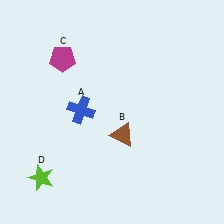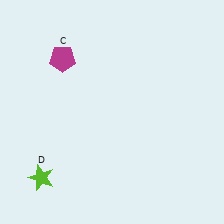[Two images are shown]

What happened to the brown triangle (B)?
The brown triangle (B) was removed in Image 2. It was in the bottom-right area of Image 1.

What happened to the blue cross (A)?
The blue cross (A) was removed in Image 2. It was in the top-left area of Image 1.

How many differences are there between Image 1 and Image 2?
There are 2 differences between the two images.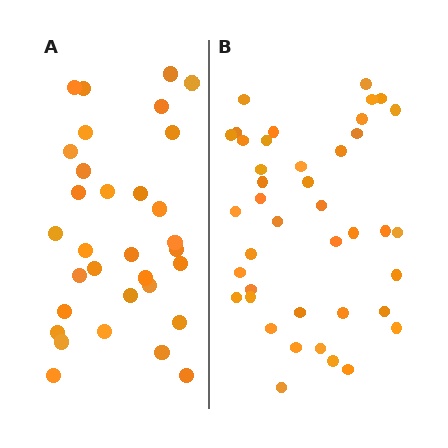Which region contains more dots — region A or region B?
Region B (the right region) has more dots.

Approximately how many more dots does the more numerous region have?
Region B has roughly 8 or so more dots than region A.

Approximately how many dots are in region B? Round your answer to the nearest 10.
About 40 dots. (The exact count is 41, which rounds to 40.)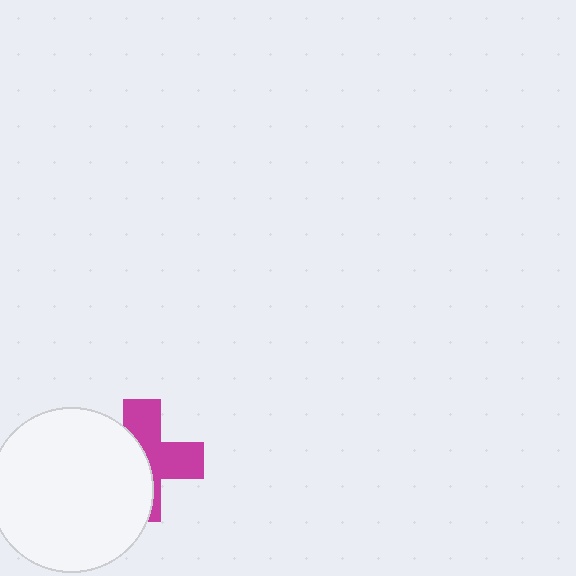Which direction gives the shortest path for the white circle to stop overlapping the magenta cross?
Moving left gives the shortest separation.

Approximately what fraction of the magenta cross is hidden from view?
Roughly 50% of the magenta cross is hidden behind the white circle.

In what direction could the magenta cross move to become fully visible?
The magenta cross could move right. That would shift it out from behind the white circle entirely.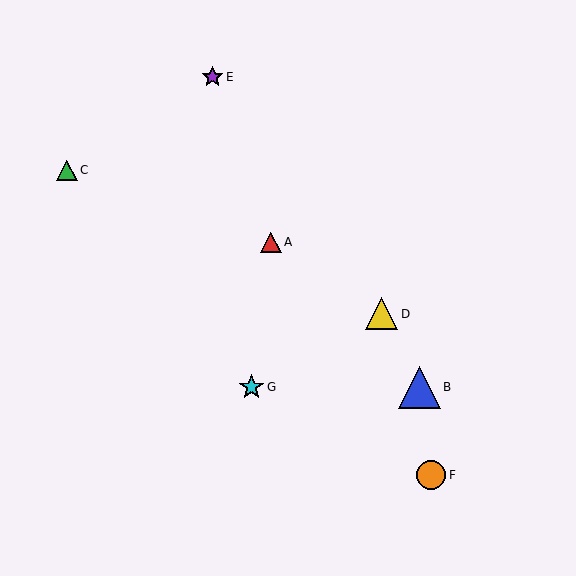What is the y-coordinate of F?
Object F is at y≈475.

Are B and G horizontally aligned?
Yes, both are at y≈387.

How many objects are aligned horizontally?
2 objects (B, G) are aligned horizontally.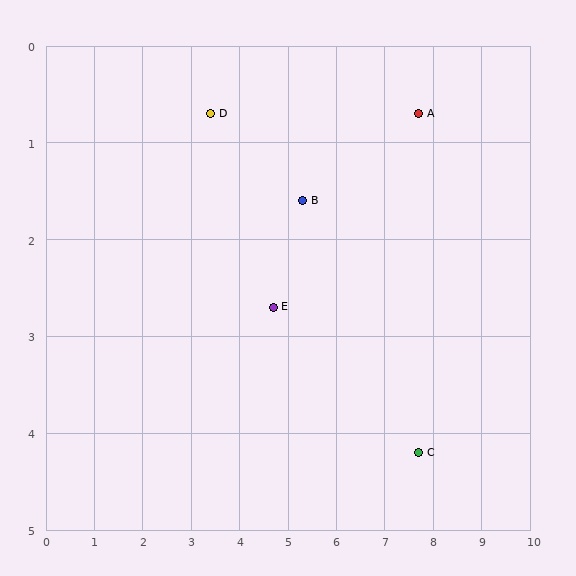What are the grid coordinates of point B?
Point B is at approximately (5.3, 1.6).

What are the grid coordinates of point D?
Point D is at approximately (3.4, 0.7).